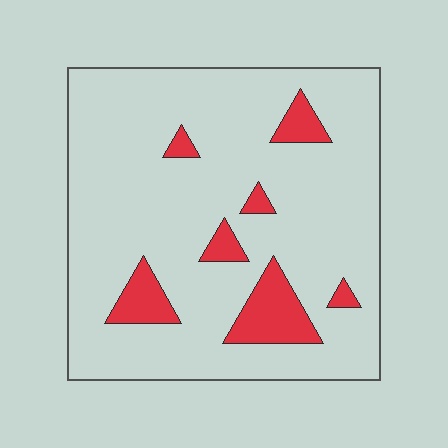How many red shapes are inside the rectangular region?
7.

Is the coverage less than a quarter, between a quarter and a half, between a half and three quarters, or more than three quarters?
Less than a quarter.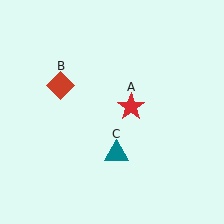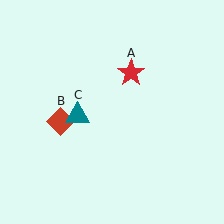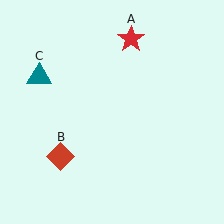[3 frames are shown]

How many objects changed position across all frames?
3 objects changed position: red star (object A), red diamond (object B), teal triangle (object C).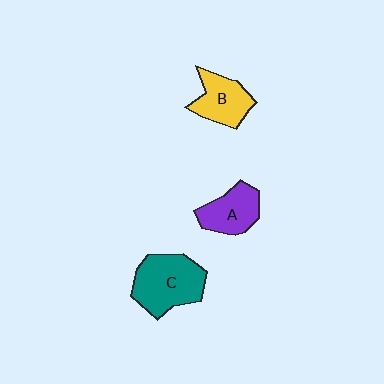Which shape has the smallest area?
Shape A (purple).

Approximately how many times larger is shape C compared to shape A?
Approximately 1.5 times.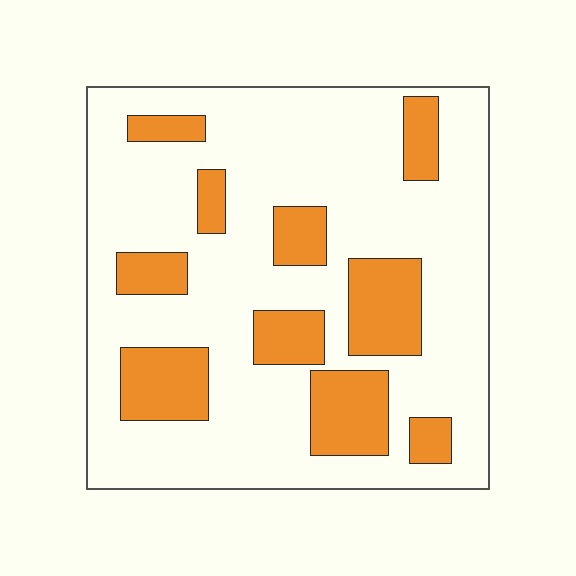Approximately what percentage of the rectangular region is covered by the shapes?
Approximately 25%.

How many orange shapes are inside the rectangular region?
10.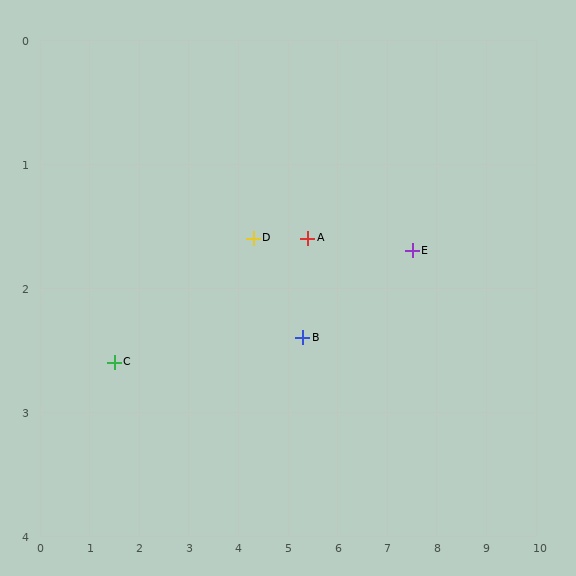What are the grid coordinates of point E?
Point E is at approximately (7.5, 1.7).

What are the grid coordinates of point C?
Point C is at approximately (1.5, 2.6).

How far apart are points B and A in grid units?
Points B and A are about 0.8 grid units apart.